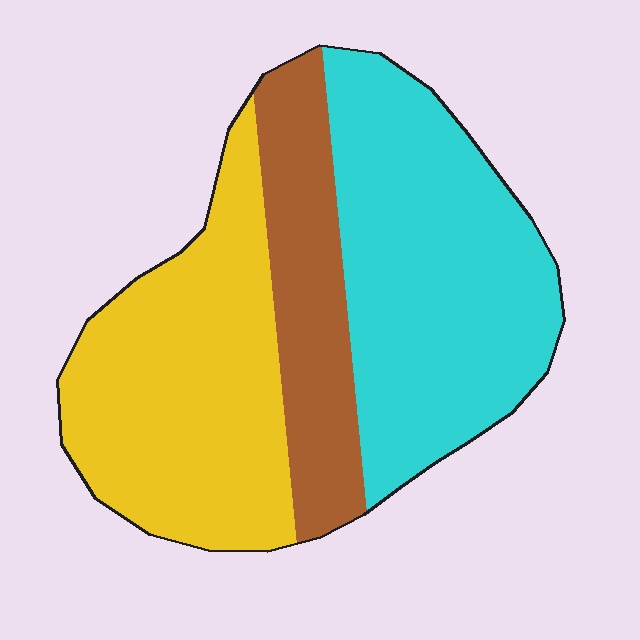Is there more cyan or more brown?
Cyan.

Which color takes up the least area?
Brown, at roughly 20%.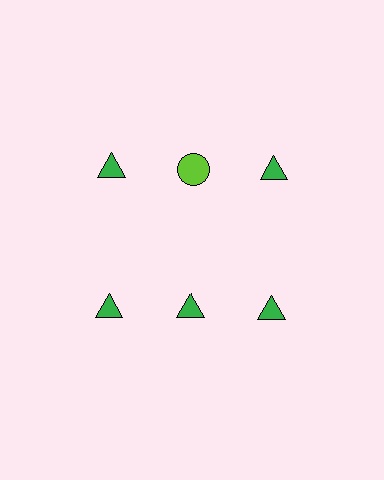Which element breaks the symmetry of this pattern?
The lime circle in the top row, second from left column breaks the symmetry. All other shapes are green triangles.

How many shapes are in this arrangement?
There are 6 shapes arranged in a grid pattern.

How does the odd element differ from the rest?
It differs in both color (lime instead of green) and shape (circle instead of triangle).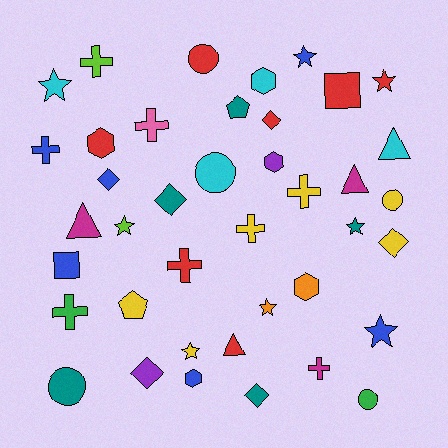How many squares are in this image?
There are 2 squares.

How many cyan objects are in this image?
There are 4 cyan objects.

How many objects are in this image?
There are 40 objects.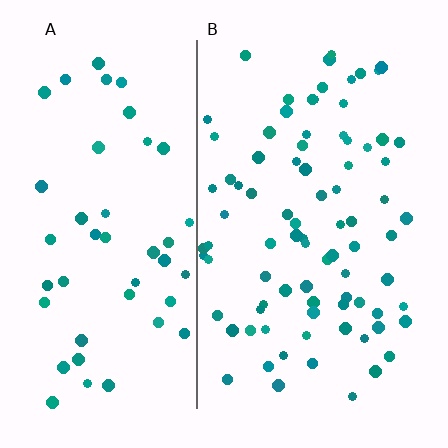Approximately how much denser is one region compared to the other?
Approximately 1.8× — region B over region A.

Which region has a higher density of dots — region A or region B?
B (the right).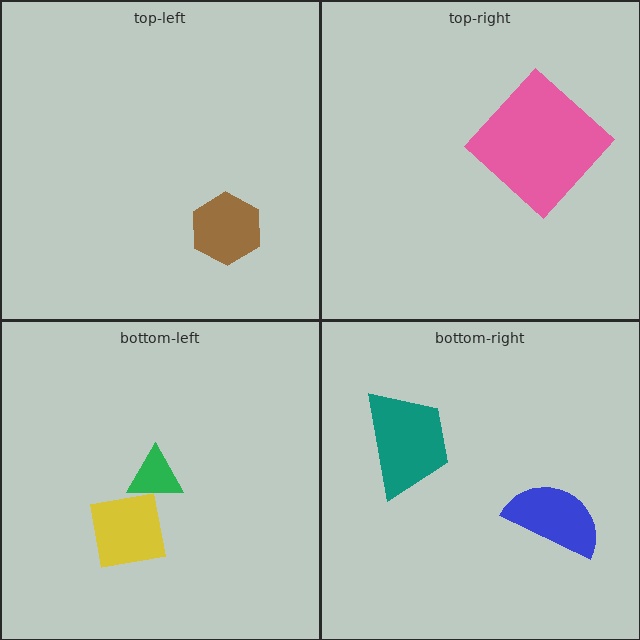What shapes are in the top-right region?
The pink diamond.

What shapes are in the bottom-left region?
The yellow square, the green triangle.